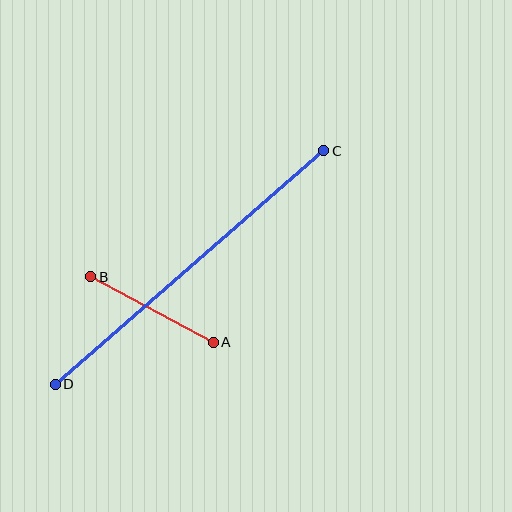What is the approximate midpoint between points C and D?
The midpoint is at approximately (190, 267) pixels.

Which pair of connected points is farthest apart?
Points C and D are farthest apart.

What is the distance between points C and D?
The distance is approximately 356 pixels.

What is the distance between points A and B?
The distance is approximately 139 pixels.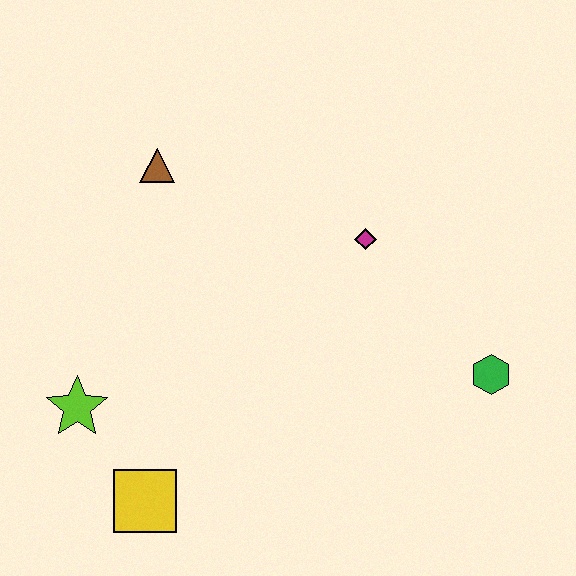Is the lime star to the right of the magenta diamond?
No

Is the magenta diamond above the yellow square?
Yes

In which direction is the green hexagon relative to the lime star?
The green hexagon is to the right of the lime star.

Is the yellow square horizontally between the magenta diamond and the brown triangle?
No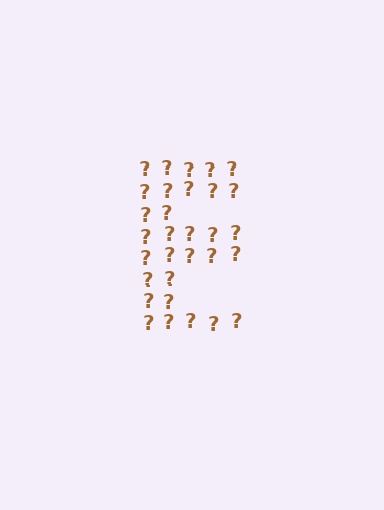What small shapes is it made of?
It is made of small question marks.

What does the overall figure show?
The overall figure shows the letter E.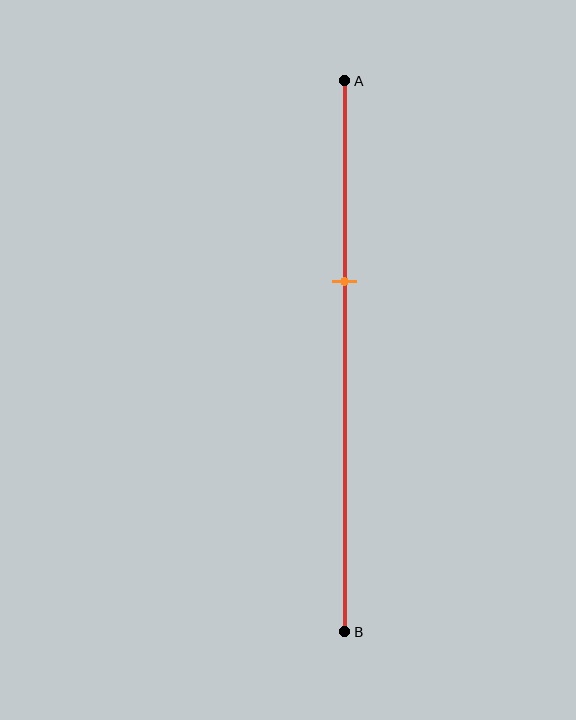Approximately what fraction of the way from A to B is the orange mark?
The orange mark is approximately 35% of the way from A to B.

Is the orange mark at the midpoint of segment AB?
No, the mark is at about 35% from A, not at the 50% midpoint.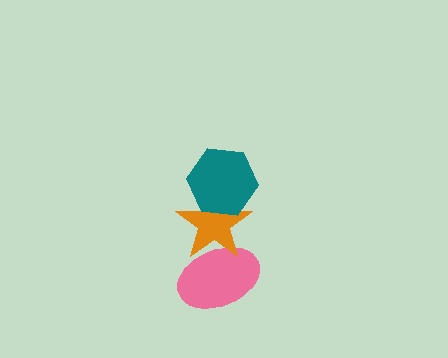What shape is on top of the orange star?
The teal hexagon is on top of the orange star.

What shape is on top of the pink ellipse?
The orange star is on top of the pink ellipse.